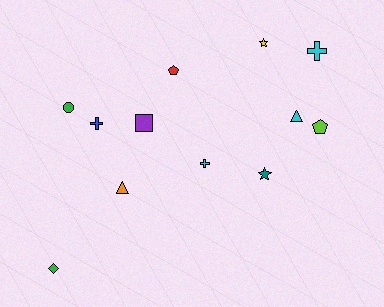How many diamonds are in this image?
There is 1 diamond.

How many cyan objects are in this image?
There are 3 cyan objects.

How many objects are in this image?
There are 12 objects.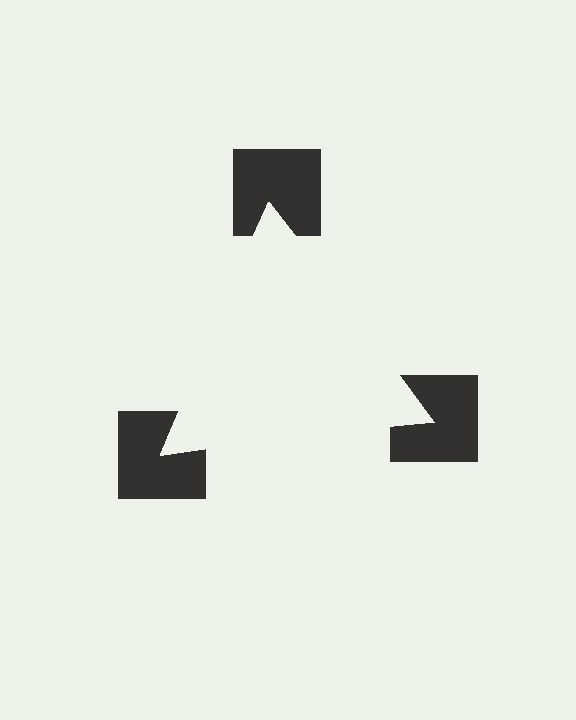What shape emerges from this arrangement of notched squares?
An illusory triangle — its edges are inferred from the aligned wedge cuts in the notched squares, not physically drawn.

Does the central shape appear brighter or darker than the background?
It typically appears slightly brighter than the background, even though no actual brightness change is drawn.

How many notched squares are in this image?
There are 3 — one at each vertex of the illusory triangle.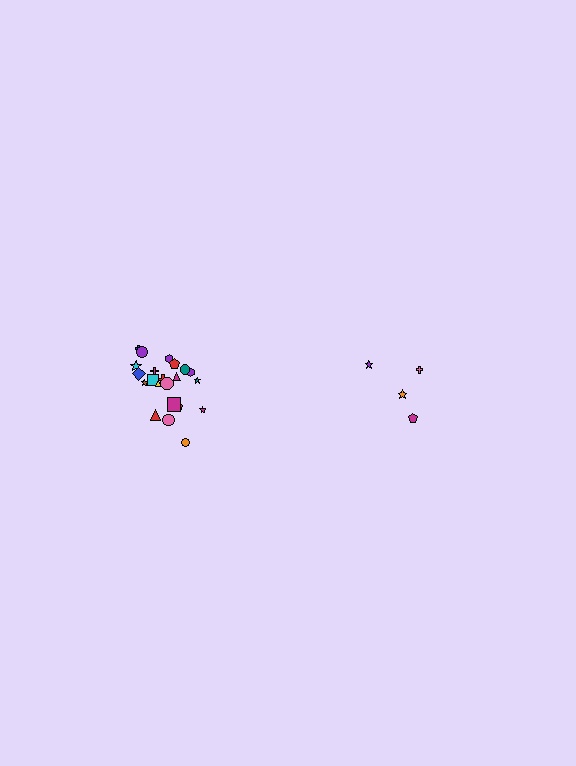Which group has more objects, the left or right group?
The left group.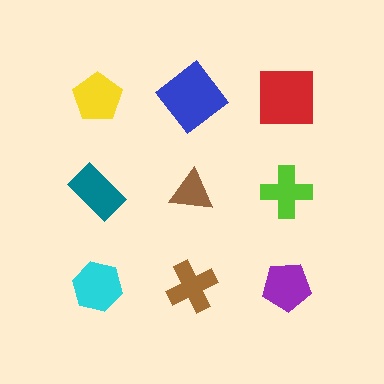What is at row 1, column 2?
A blue diamond.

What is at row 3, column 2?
A brown cross.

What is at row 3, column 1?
A cyan hexagon.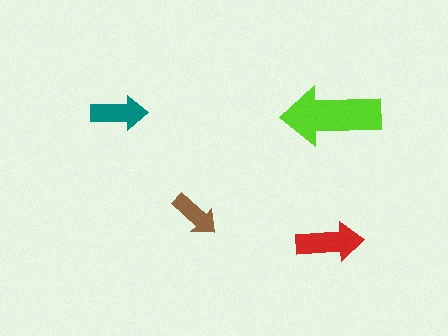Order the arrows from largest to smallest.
the lime one, the red one, the teal one, the brown one.